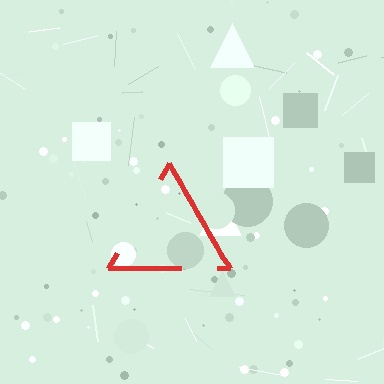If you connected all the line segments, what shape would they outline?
They would outline a triangle.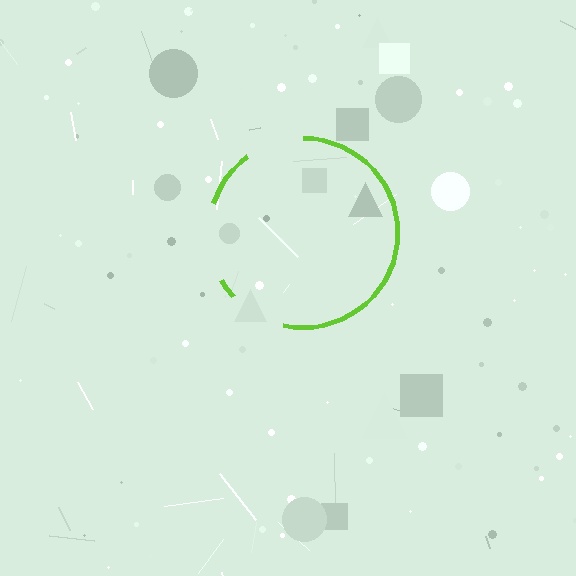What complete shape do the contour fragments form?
The contour fragments form a circle.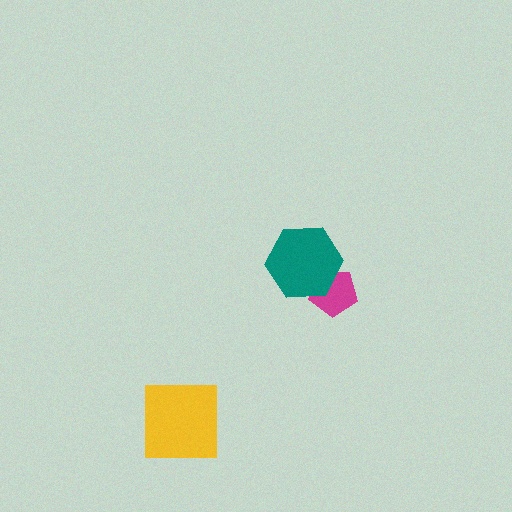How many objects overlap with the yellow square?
0 objects overlap with the yellow square.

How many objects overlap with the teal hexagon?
1 object overlaps with the teal hexagon.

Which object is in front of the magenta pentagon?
The teal hexagon is in front of the magenta pentagon.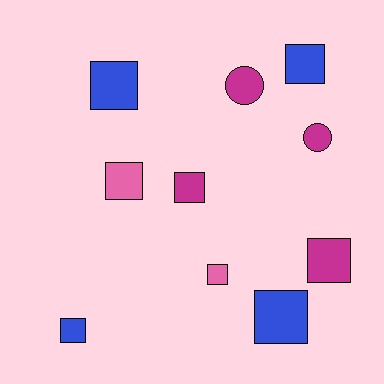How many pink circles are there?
There are no pink circles.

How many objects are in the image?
There are 10 objects.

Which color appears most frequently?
Blue, with 4 objects.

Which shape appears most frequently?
Square, with 8 objects.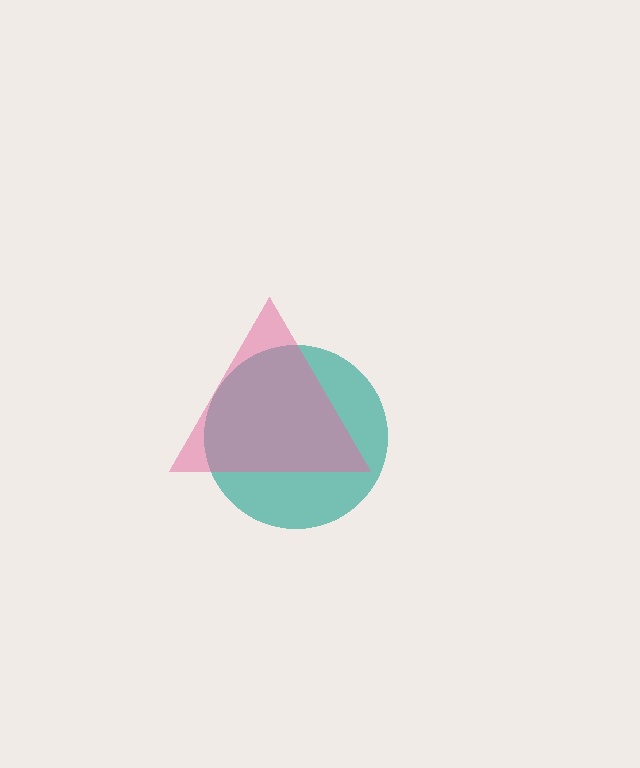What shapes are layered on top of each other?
The layered shapes are: a teal circle, a pink triangle.